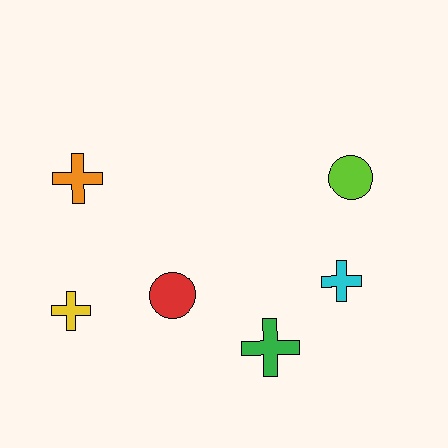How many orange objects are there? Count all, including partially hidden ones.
There is 1 orange object.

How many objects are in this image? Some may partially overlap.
There are 6 objects.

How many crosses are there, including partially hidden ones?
There are 4 crosses.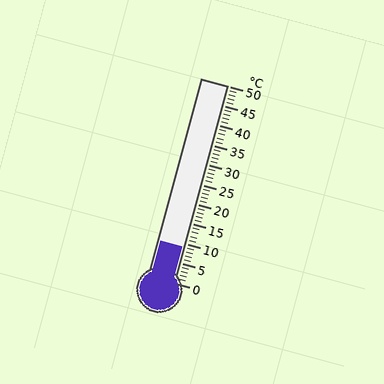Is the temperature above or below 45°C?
The temperature is below 45°C.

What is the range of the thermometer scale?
The thermometer scale ranges from 0°C to 50°C.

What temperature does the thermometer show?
The thermometer shows approximately 9°C.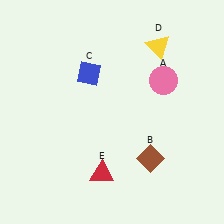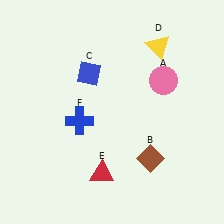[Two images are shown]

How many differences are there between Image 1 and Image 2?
There is 1 difference between the two images.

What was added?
A blue cross (F) was added in Image 2.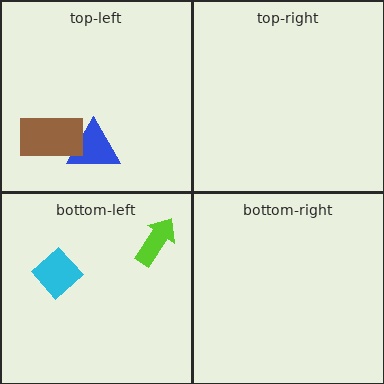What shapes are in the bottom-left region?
The cyan diamond, the lime arrow.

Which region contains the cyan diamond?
The bottom-left region.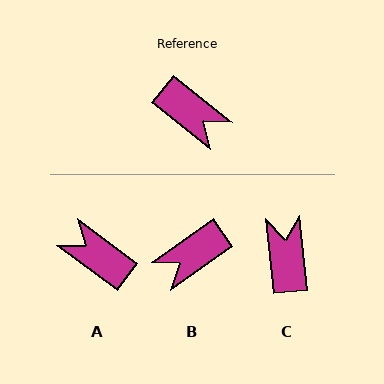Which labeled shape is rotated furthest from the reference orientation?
A, about 178 degrees away.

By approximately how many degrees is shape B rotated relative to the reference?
Approximately 106 degrees clockwise.